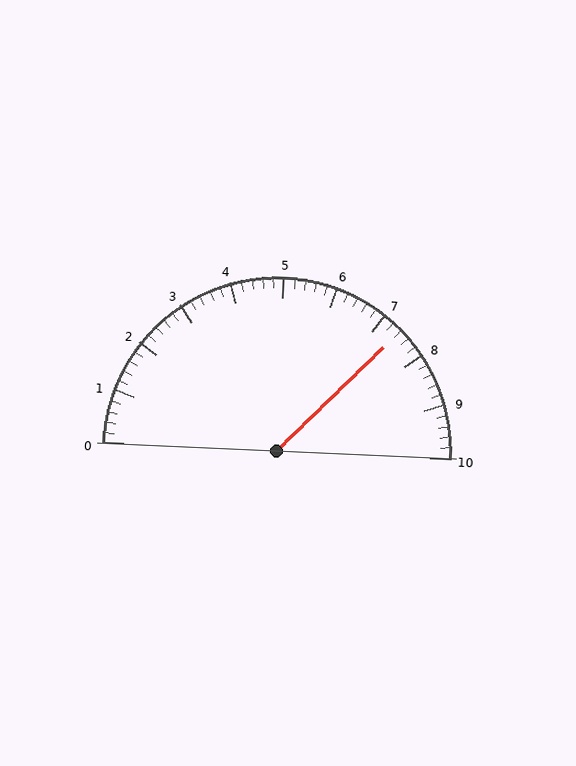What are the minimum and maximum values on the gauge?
The gauge ranges from 0 to 10.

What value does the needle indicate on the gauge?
The needle indicates approximately 7.4.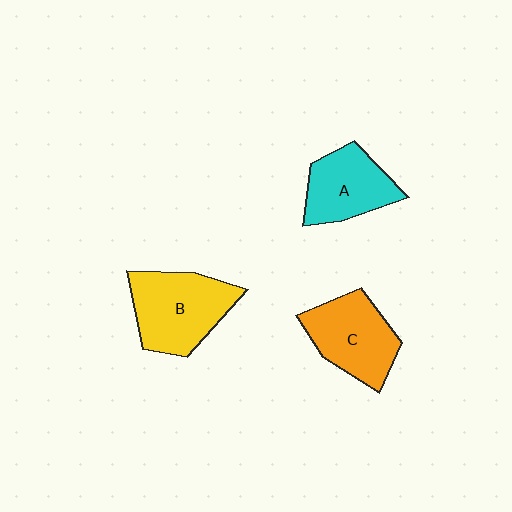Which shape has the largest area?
Shape B (yellow).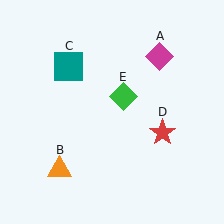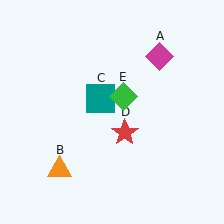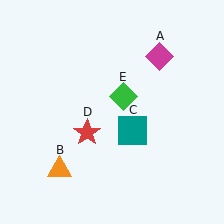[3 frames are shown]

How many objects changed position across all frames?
2 objects changed position: teal square (object C), red star (object D).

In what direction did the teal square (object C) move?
The teal square (object C) moved down and to the right.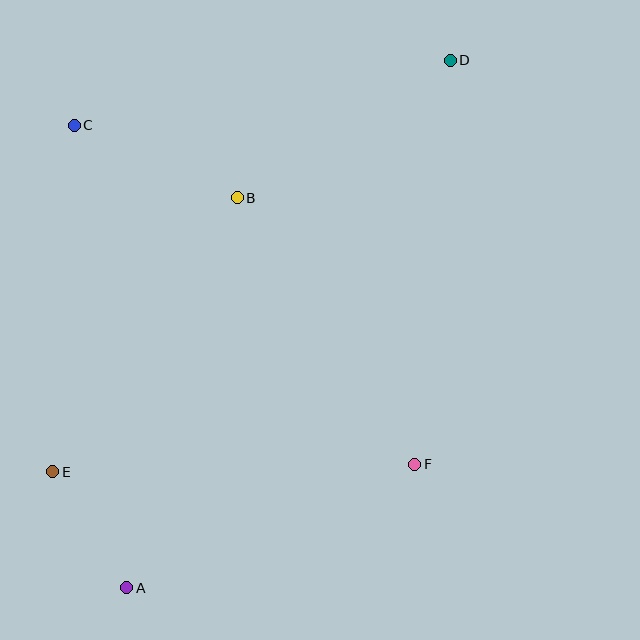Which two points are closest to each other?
Points A and E are closest to each other.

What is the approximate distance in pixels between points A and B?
The distance between A and B is approximately 406 pixels.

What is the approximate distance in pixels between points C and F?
The distance between C and F is approximately 481 pixels.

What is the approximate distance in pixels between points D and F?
The distance between D and F is approximately 405 pixels.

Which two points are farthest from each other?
Points A and D are farthest from each other.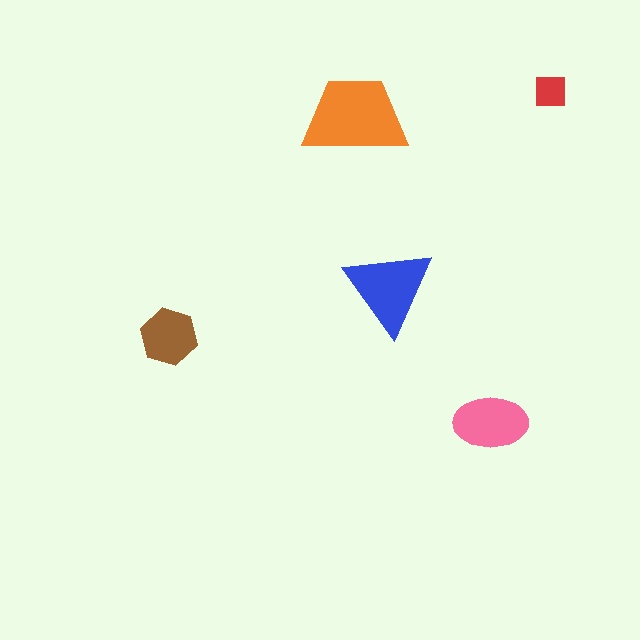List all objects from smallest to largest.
The red square, the brown hexagon, the pink ellipse, the blue triangle, the orange trapezoid.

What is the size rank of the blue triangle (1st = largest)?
2nd.